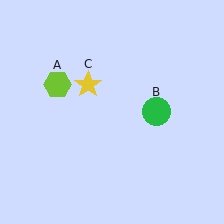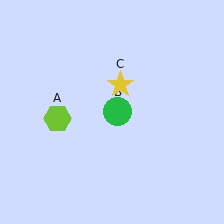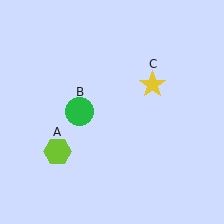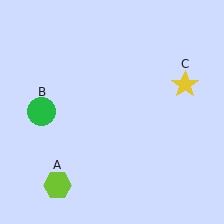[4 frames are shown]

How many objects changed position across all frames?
3 objects changed position: lime hexagon (object A), green circle (object B), yellow star (object C).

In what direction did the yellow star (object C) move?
The yellow star (object C) moved right.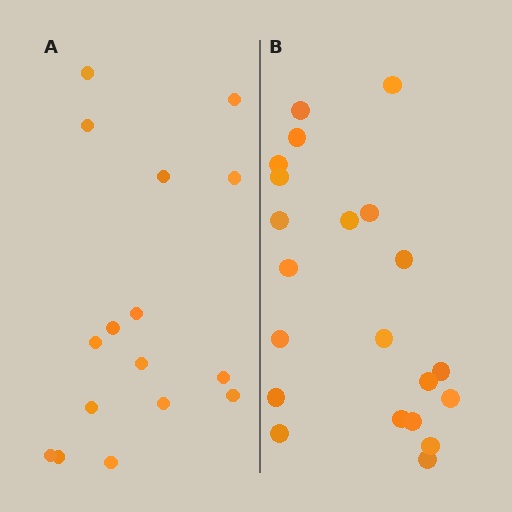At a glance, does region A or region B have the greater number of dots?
Region B (the right region) has more dots.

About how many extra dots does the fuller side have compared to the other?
Region B has about 5 more dots than region A.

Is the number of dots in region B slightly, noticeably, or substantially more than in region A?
Region B has noticeably more, but not dramatically so. The ratio is roughly 1.3 to 1.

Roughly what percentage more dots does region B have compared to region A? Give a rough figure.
About 30% more.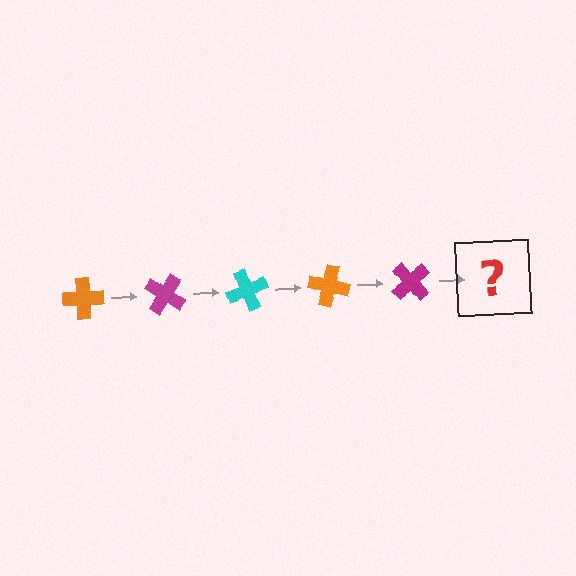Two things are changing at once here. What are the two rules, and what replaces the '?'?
The two rules are that it rotates 35 degrees each step and the color cycles through orange, magenta, and cyan. The '?' should be a cyan cross, rotated 175 degrees from the start.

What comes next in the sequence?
The next element should be a cyan cross, rotated 175 degrees from the start.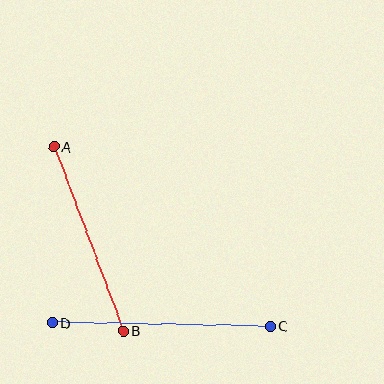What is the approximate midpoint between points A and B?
The midpoint is at approximately (89, 239) pixels.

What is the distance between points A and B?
The distance is approximately 197 pixels.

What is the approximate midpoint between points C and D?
The midpoint is at approximately (161, 324) pixels.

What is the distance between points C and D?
The distance is approximately 218 pixels.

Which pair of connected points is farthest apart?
Points C and D are farthest apart.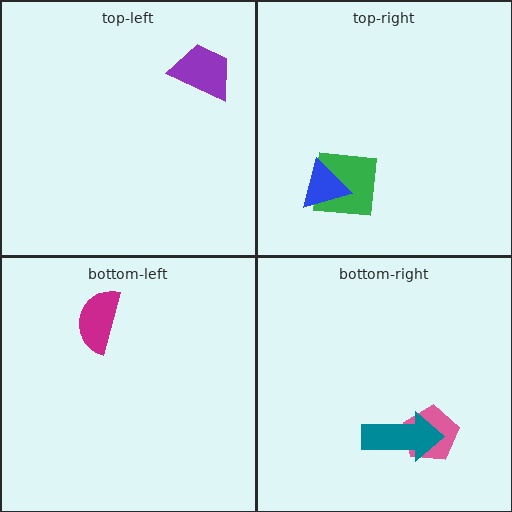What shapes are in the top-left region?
The purple trapezoid.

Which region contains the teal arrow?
The bottom-right region.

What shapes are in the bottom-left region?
The magenta semicircle.